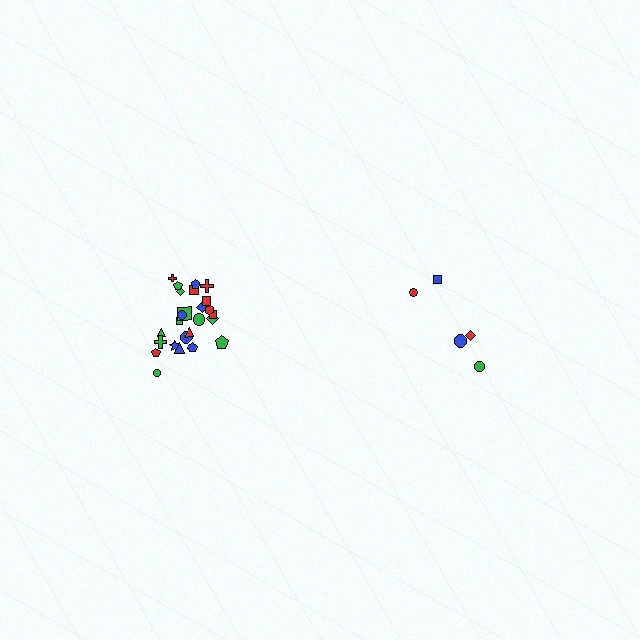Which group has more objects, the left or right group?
The left group.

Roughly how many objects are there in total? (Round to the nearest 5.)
Roughly 30 objects in total.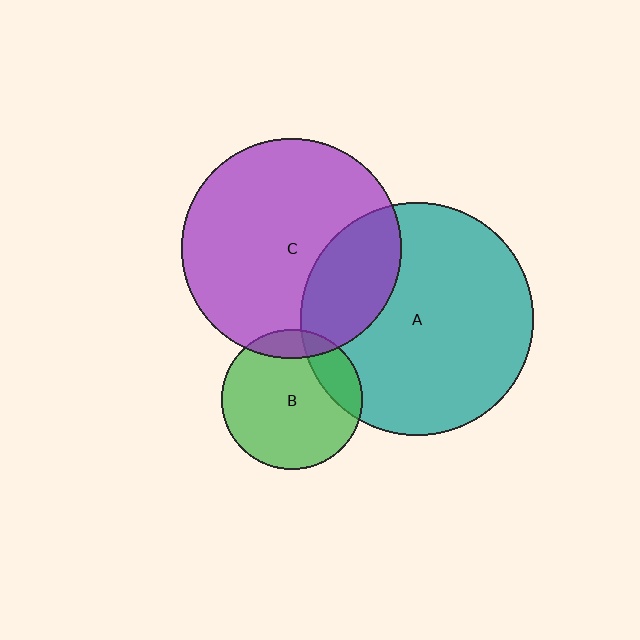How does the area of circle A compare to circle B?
Approximately 2.8 times.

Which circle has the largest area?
Circle A (teal).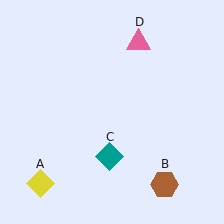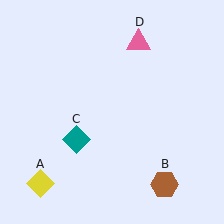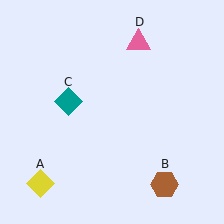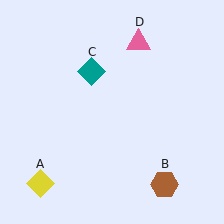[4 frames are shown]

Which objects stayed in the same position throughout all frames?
Yellow diamond (object A) and brown hexagon (object B) and pink triangle (object D) remained stationary.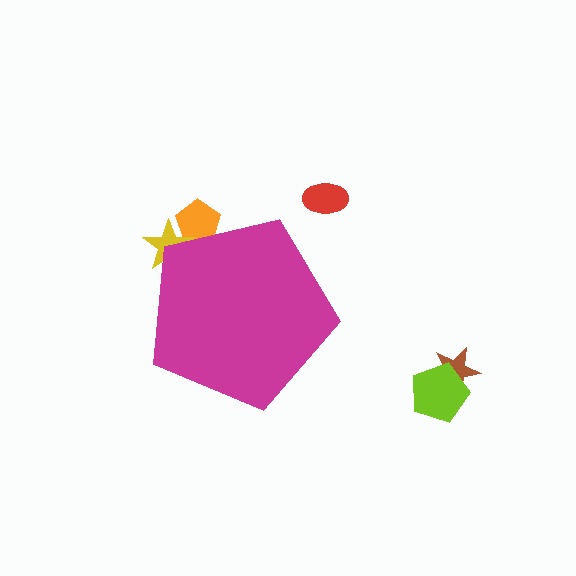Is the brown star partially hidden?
No, the brown star is fully visible.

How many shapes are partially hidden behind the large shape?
2 shapes are partially hidden.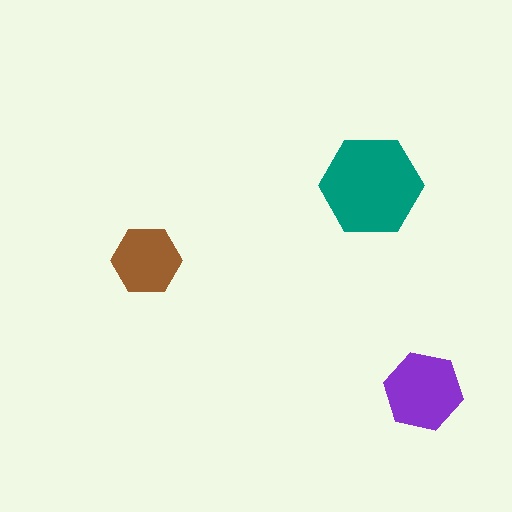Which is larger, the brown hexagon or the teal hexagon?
The teal one.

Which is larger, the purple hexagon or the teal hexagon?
The teal one.